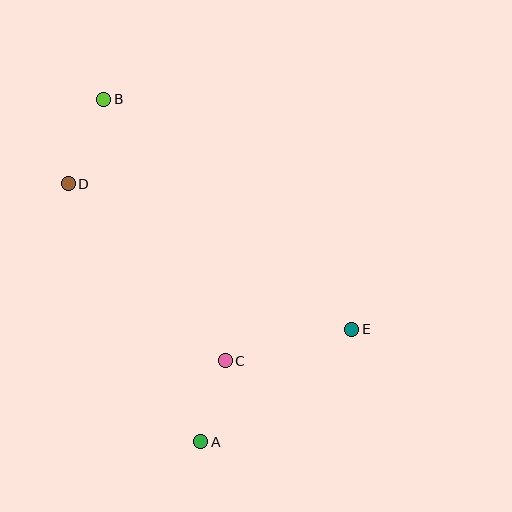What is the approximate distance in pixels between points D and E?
The distance between D and E is approximately 319 pixels.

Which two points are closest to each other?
Points A and C are closest to each other.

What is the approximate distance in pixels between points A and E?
The distance between A and E is approximately 188 pixels.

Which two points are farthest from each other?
Points A and B are farthest from each other.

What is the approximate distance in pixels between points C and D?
The distance between C and D is approximately 237 pixels.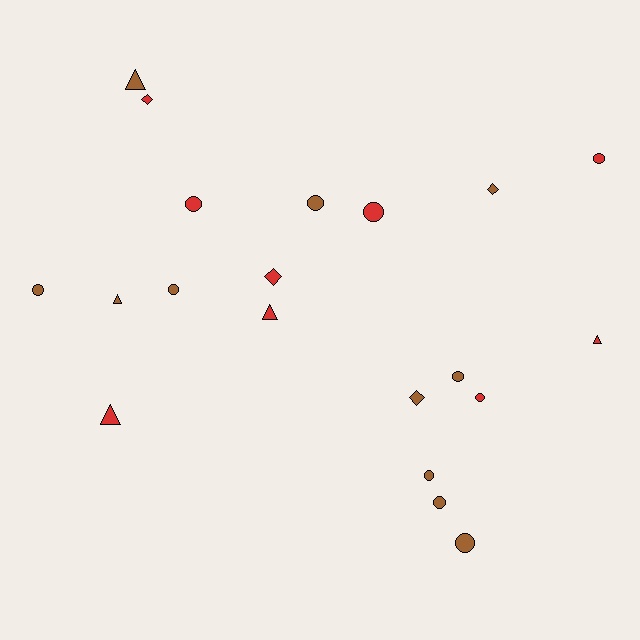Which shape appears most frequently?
Circle, with 11 objects.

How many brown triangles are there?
There are 2 brown triangles.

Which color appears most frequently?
Brown, with 11 objects.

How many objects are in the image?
There are 20 objects.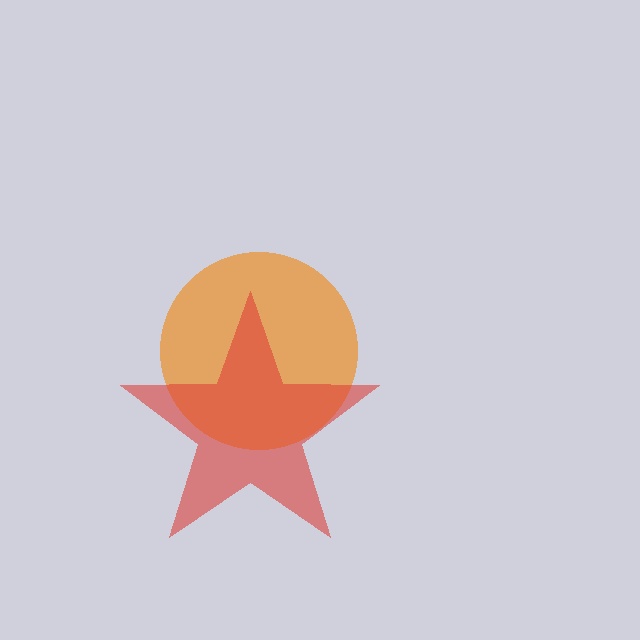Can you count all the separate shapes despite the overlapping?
Yes, there are 2 separate shapes.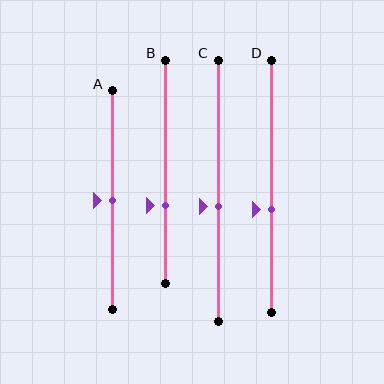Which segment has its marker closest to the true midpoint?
Segment A has its marker closest to the true midpoint.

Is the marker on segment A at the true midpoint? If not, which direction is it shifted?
Yes, the marker on segment A is at the true midpoint.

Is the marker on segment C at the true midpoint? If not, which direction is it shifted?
No, the marker on segment C is shifted downward by about 6% of the segment length.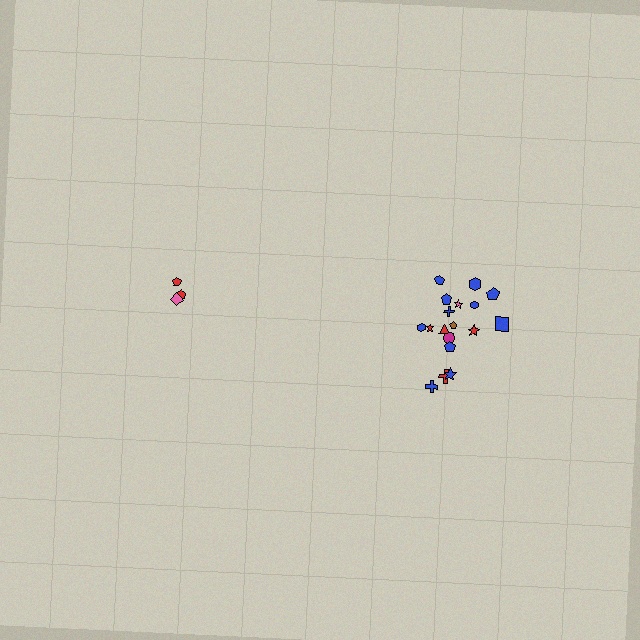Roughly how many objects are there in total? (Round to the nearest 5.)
Roughly 20 objects in total.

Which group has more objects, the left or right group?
The right group.